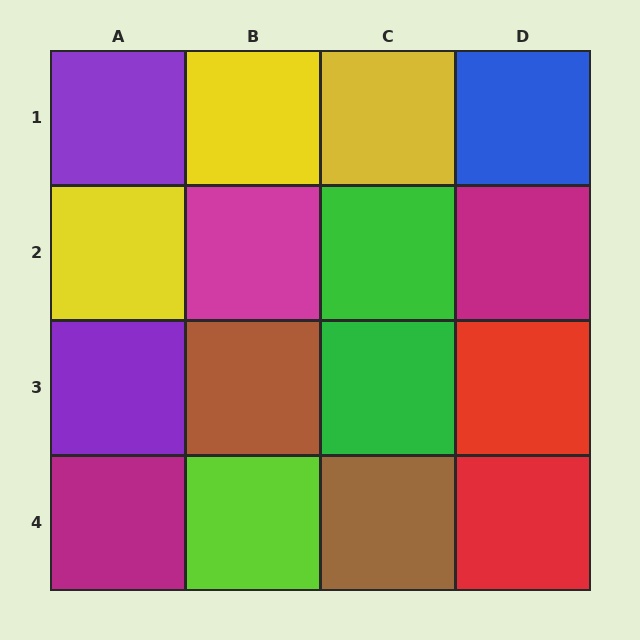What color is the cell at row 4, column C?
Brown.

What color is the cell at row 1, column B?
Yellow.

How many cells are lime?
1 cell is lime.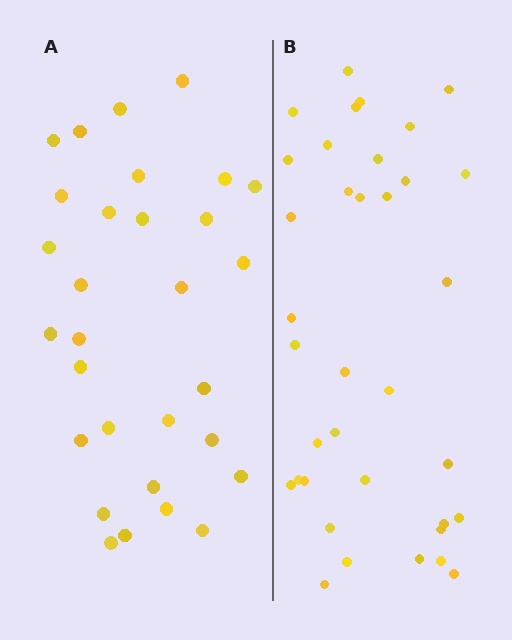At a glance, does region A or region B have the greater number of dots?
Region B (the right region) has more dots.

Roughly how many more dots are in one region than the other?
Region B has about 6 more dots than region A.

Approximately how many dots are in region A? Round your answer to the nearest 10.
About 30 dots.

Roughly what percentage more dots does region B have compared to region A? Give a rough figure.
About 20% more.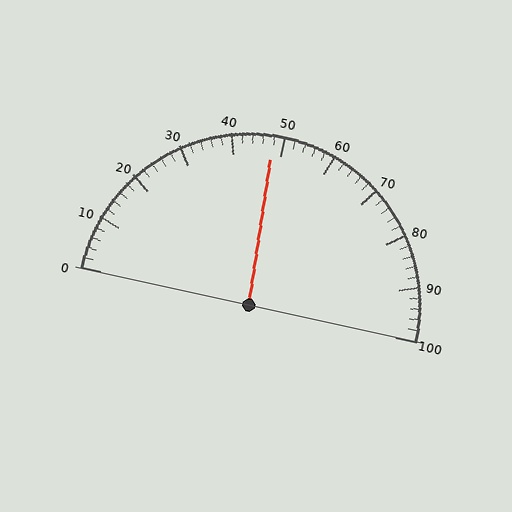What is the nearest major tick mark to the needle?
The nearest major tick mark is 50.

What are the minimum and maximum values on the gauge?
The gauge ranges from 0 to 100.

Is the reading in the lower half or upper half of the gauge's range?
The reading is in the lower half of the range (0 to 100).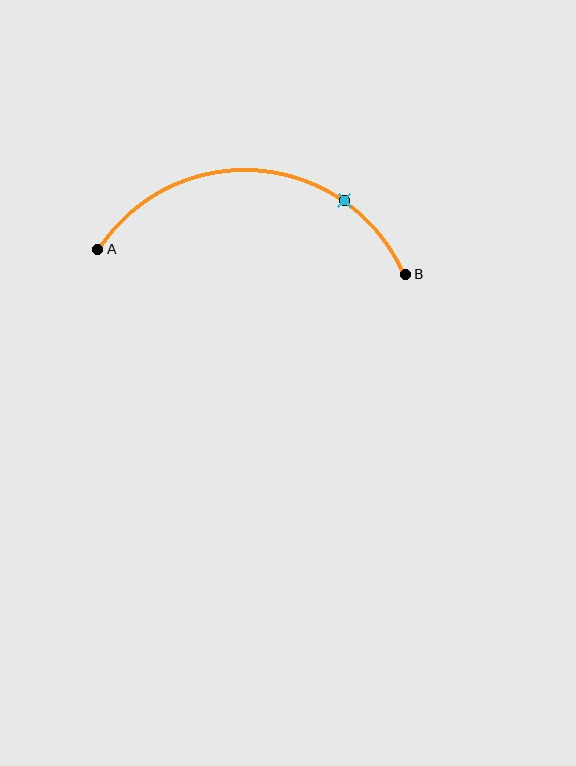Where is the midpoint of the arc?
The arc midpoint is the point on the curve farthest from the straight line joining A and B. It sits above that line.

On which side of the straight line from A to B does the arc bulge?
The arc bulges above the straight line connecting A and B.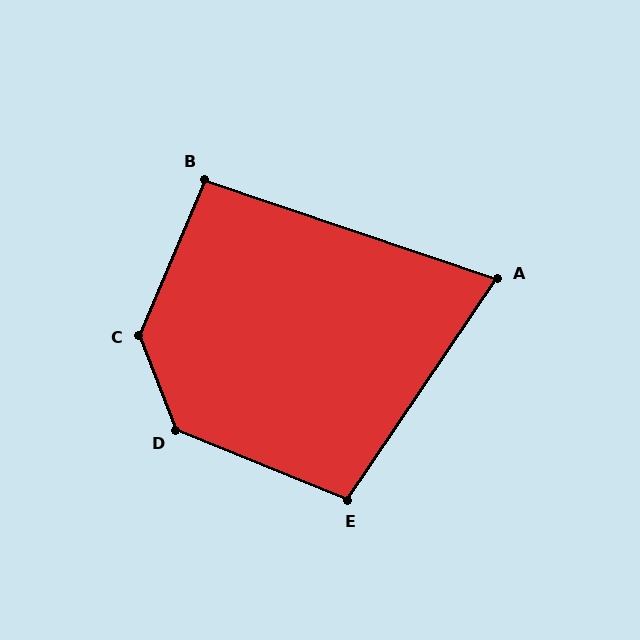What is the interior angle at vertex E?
Approximately 102 degrees (obtuse).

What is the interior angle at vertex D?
Approximately 133 degrees (obtuse).